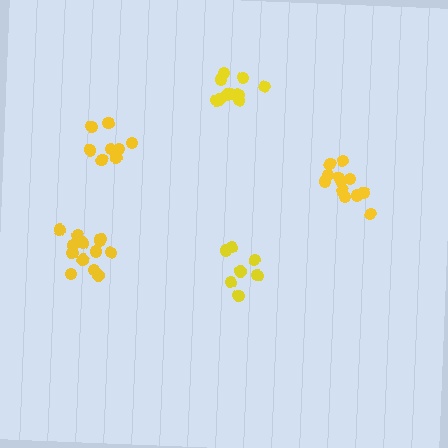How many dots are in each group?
Group 1: 7 dots, Group 2: 13 dots, Group 3: 12 dots, Group 4: 8 dots, Group 5: 11 dots (51 total).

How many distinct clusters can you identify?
There are 5 distinct clusters.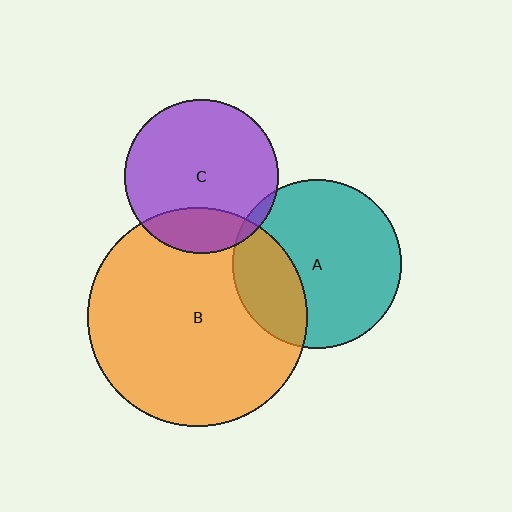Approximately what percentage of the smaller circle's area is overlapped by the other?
Approximately 20%.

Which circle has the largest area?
Circle B (orange).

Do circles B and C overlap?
Yes.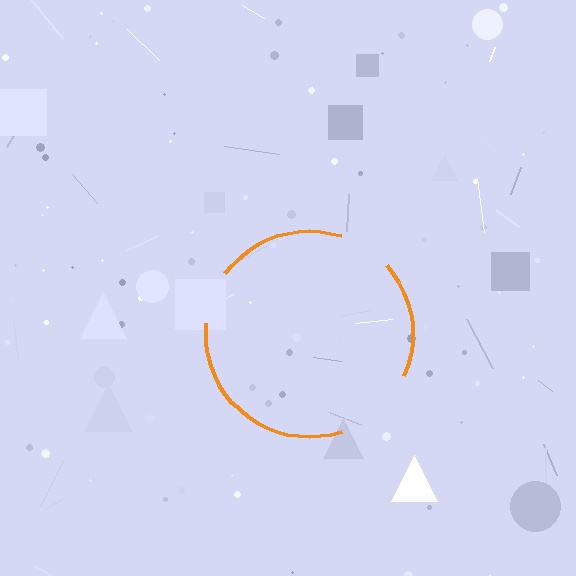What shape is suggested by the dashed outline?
The dashed outline suggests a circle.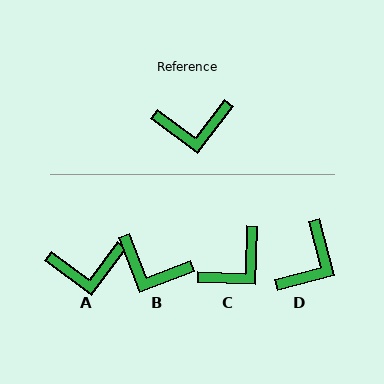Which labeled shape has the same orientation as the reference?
A.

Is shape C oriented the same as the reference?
No, it is off by about 35 degrees.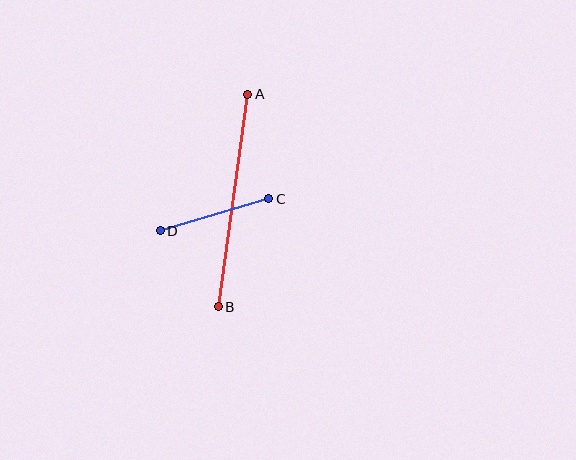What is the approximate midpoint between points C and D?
The midpoint is at approximately (215, 215) pixels.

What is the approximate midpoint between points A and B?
The midpoint is at approximately (233, 201) pixels.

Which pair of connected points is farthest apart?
Points A and B are farthest apart.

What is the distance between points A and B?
The distance is approximately 215 pixels.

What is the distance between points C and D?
The distance is approximately 113 pixels.